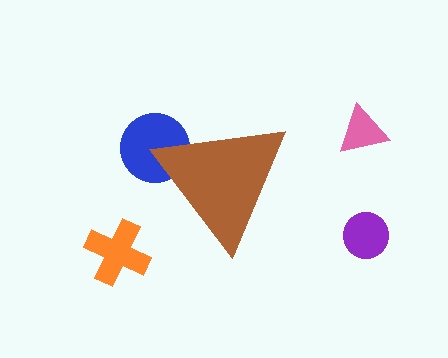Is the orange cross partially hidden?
No, the orange cross is fully visible.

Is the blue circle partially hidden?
Yes, the blue circle is partially hidden behind the brown triangle.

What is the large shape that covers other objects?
A brown triangle.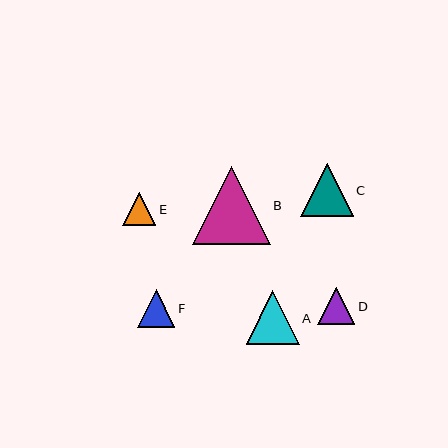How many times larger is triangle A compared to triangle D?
Triangle A is approximately 1.4 times the size of triangle D.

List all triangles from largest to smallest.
From largest to smallest: B, A, C, F, D, E.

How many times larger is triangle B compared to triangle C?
Triangle B is approximately 1.5 times the size of triangle C.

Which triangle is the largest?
Triangle B is the largest with a size of approximately 78 pixels.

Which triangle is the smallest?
Triangle E is the smallest with a size of approximately 33 pixels.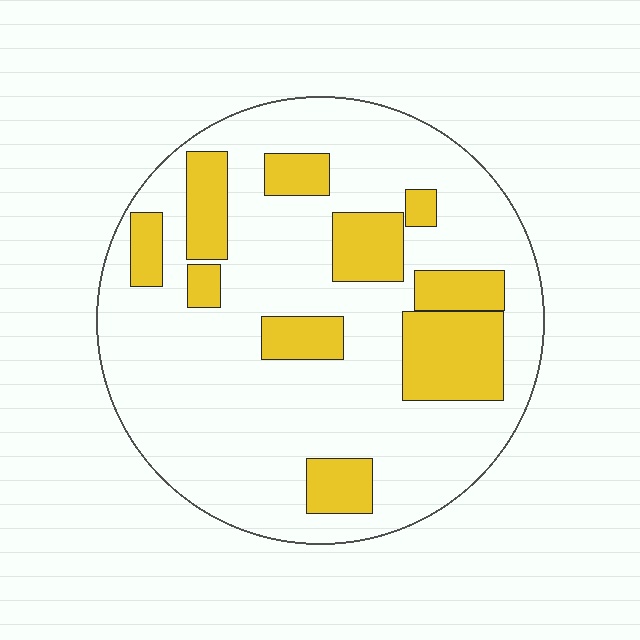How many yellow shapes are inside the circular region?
10.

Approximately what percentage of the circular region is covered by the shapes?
Approximately 25%.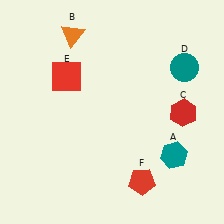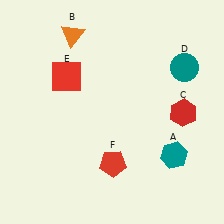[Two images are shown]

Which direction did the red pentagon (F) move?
The red pentagon (F) moved left.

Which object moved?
The red pentagon (F) moved left.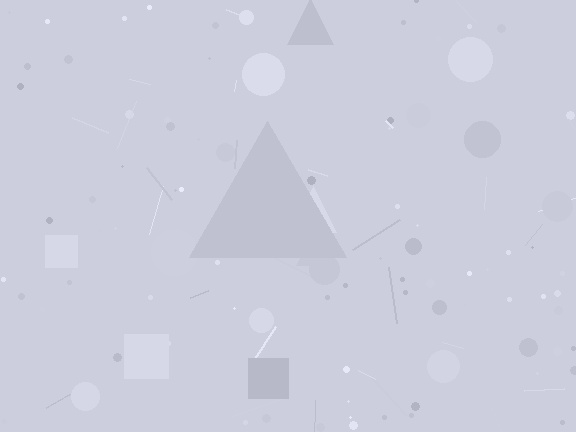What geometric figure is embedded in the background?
A triangle is embedded in the background.